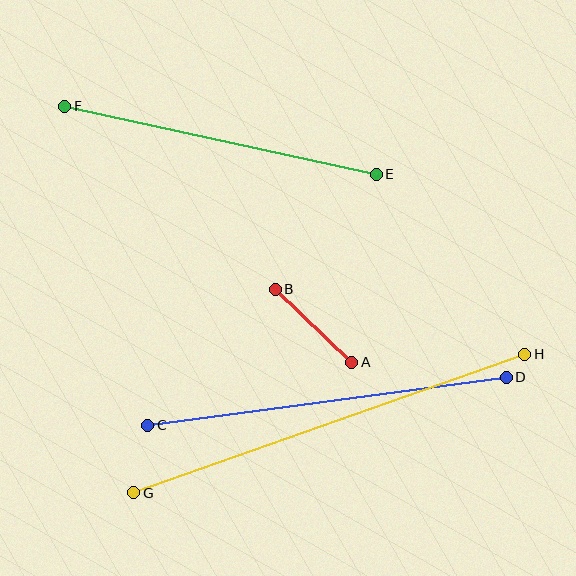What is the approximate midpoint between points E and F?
The midpoint is at approximately (220, 140) pixels.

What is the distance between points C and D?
The distance is approximately 362 pixels.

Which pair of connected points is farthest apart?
Points G and H are farthest apart.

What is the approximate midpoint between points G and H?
The midpoint is at approximately (329, 424) pixels.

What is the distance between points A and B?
The distance is approximately 106 pixels.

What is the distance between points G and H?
The distance is approximately 415 pixels.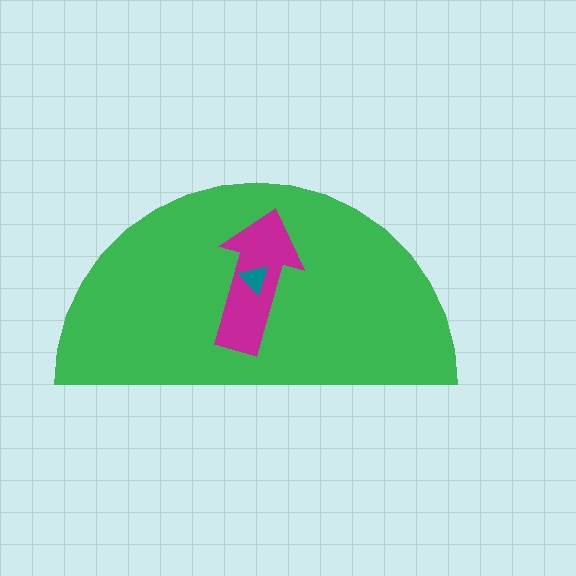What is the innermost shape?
The teal triangle.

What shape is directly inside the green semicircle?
The magenta arrow.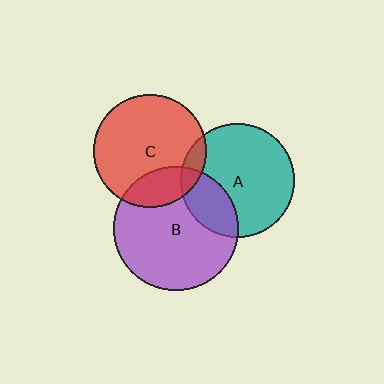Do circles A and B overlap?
Yes.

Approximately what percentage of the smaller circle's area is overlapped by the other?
Approximately 25%.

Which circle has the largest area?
Circle B (purple).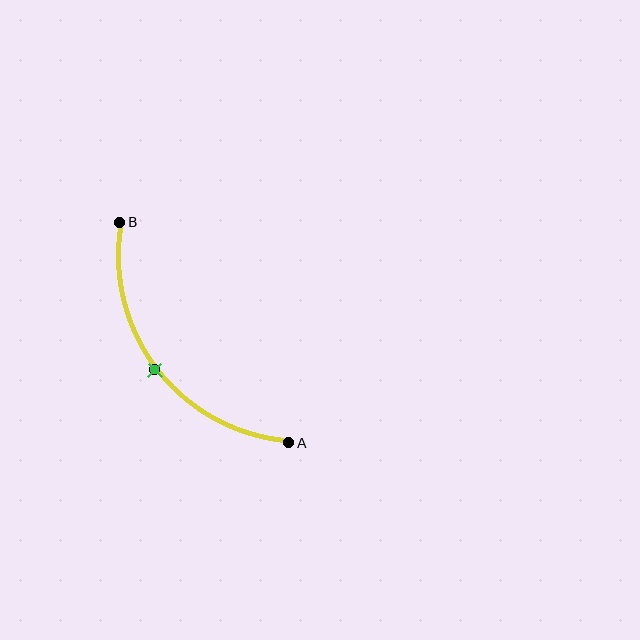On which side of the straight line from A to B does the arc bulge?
The arc bulges below and to the left of the straight line connecting A and B.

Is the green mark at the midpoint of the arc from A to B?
Yes. The green mark lies on the arc at equal arc-length from both A and B — it is the arc midpoint.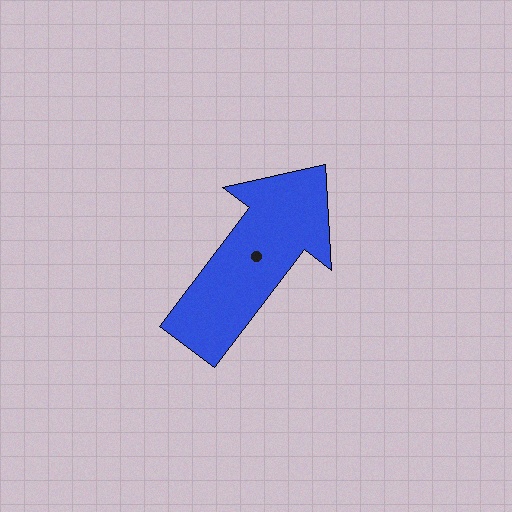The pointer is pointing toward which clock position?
Roughly 1 o'clock.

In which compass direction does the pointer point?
Northeast.